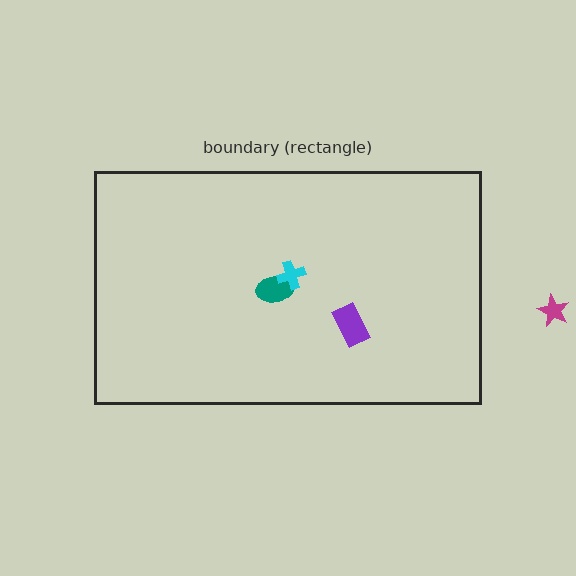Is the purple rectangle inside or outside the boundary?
Inside.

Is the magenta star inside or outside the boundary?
Outside.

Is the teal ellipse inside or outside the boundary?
Inside.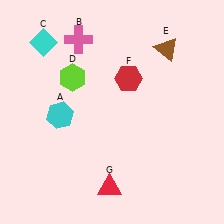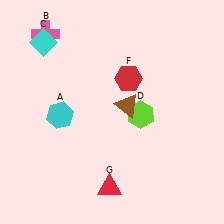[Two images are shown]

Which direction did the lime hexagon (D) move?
The lime hexagon (D) moved right.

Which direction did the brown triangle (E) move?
The brown triangle (E) moved down.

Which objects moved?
The objects that moved are: the pink cross (B), the lime hexagon (D), the brown triangle (E).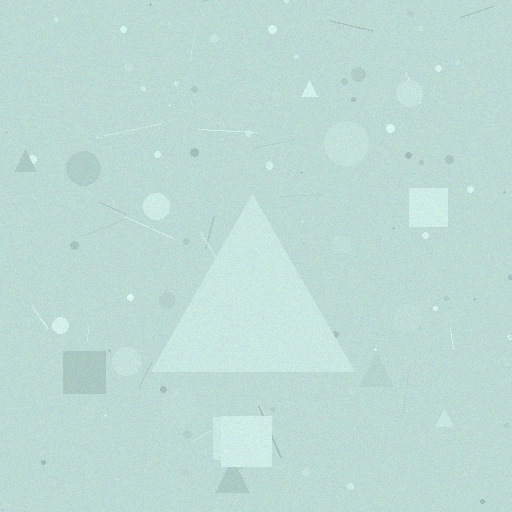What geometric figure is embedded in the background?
A triangle is embedded in the background.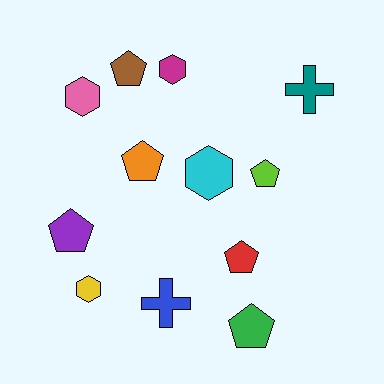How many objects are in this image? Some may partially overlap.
There are 12 objects.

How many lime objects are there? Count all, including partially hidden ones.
There is 1 lime object.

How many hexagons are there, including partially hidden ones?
There are 4 hexagons.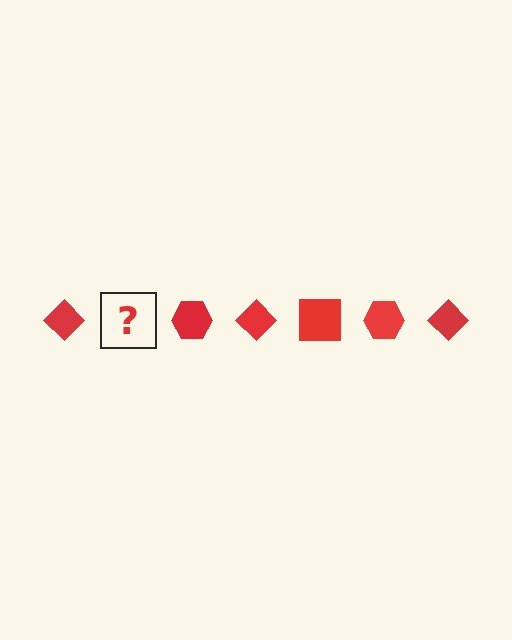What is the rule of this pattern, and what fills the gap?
The rule is that the pattern cycles through diamond, square, hexagon shapes in red. The gap should be filled with a red square.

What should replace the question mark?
The question mark should be replaced with a red square.